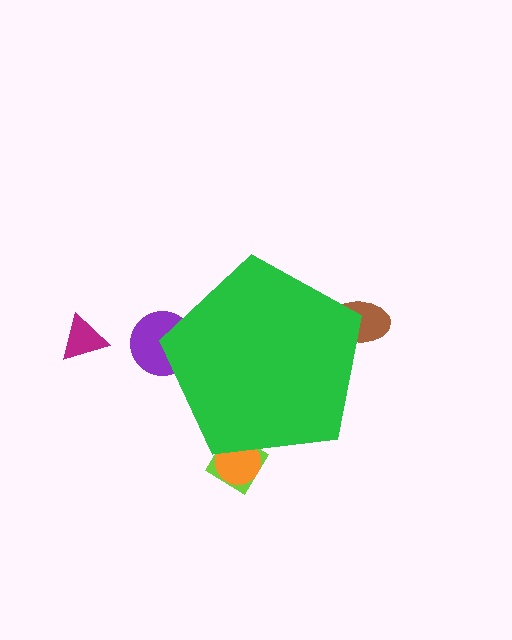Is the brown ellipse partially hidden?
Yes, the brown ellipse is partially hidden behind the green pentagon.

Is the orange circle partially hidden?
Yes, the orange circle is partially hidden behind the green pentagon.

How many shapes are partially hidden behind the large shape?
4 shapes are partially hidden.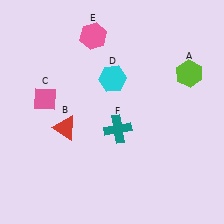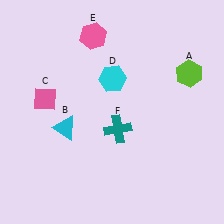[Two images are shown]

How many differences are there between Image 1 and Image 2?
There is 1 difference between the two images.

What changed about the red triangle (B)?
In Image 1, B is red. In Image 2, it changed to cyan.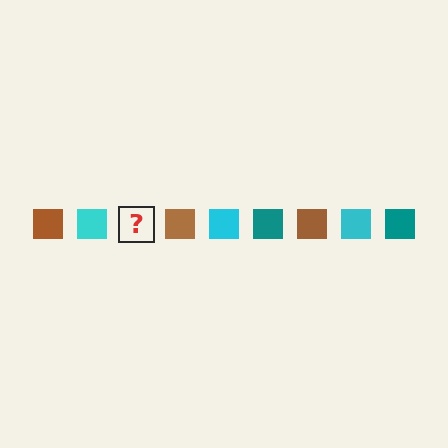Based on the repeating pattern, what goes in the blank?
The blank should be a teal square.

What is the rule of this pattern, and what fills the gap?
The rule is that the pattern cycles through brown, cyan, teal squares. The gap should be filled with a teal square.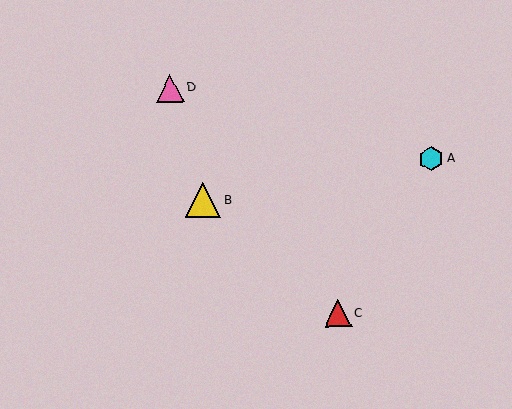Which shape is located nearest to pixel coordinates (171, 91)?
The pink triangle (labeled D) at (170, 88) is nearest to that location.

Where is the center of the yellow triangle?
The center of the yellow triangle is at (203, 200).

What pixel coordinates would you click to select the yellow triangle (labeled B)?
Click at (203, 200) to select the yellow triangle B.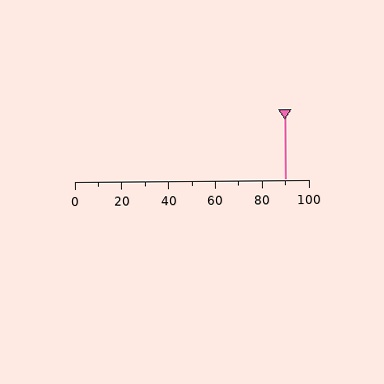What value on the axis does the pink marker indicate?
The marker indicates approximately 90.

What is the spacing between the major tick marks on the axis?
The major ticks are spaced 20 apart.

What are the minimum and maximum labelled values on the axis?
The axis runs from 0 to 100.